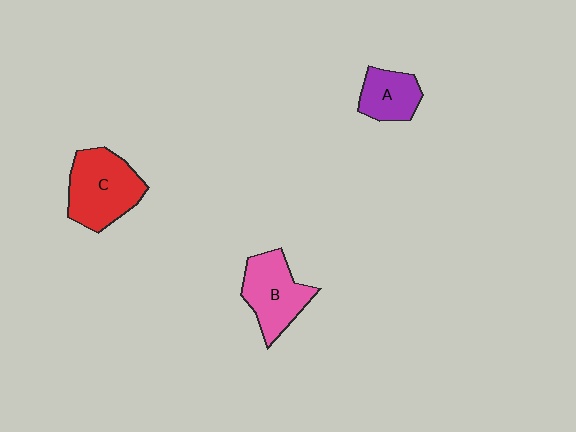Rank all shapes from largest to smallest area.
From largest to smallest: C (red), B (pink), A (purple).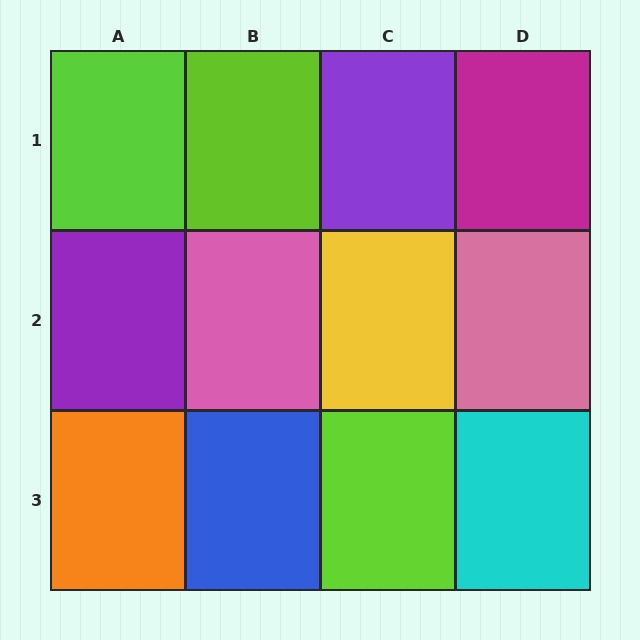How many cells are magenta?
1 cell is magenta.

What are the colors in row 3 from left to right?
Orange, blue, lime, cyan.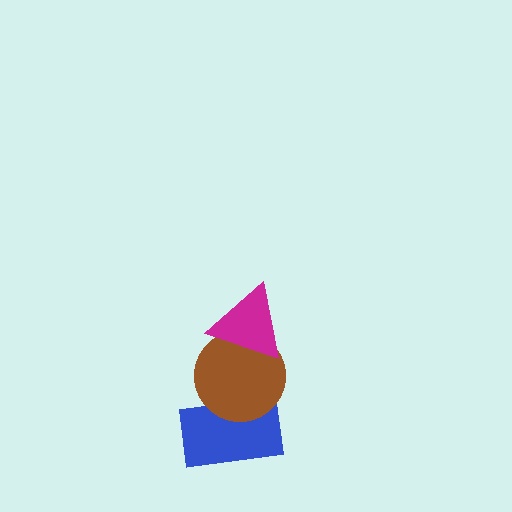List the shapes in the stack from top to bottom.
From top to bottom: the magenta triangle, the brown circle, the blue rectangle.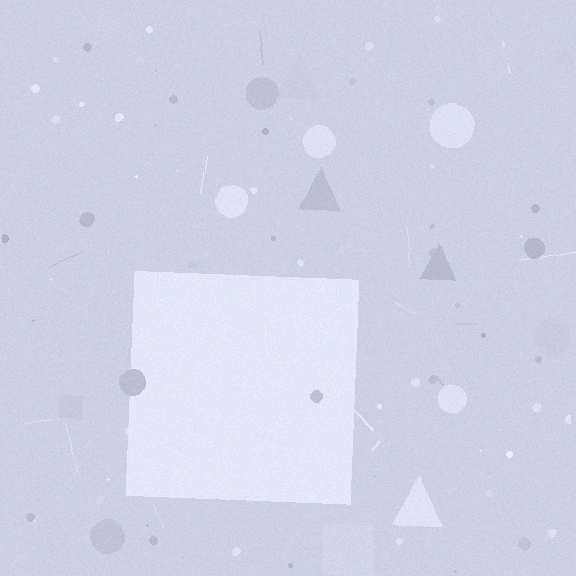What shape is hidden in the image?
A square is hidden in the image.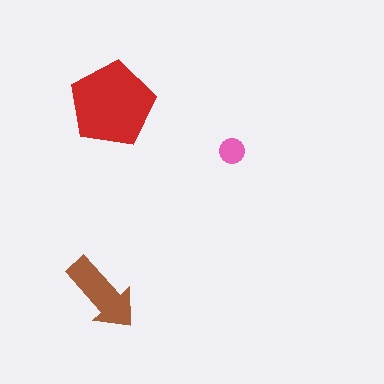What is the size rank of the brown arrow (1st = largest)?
2nd.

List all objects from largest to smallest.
The red pentagon, the brown arrow, the pink circle.